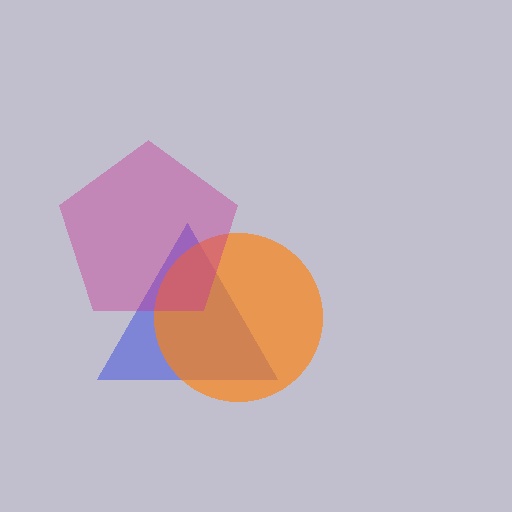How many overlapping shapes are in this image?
There are 3 overlapping shapes in the image.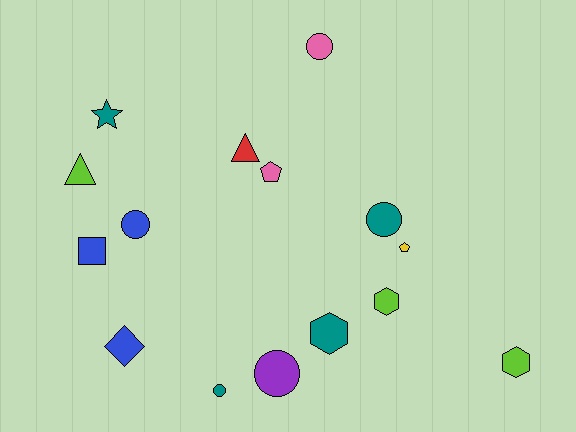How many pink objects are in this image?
There are 2 pink objects.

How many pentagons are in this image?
There are 2 pentagons.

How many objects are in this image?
There are 15 objects.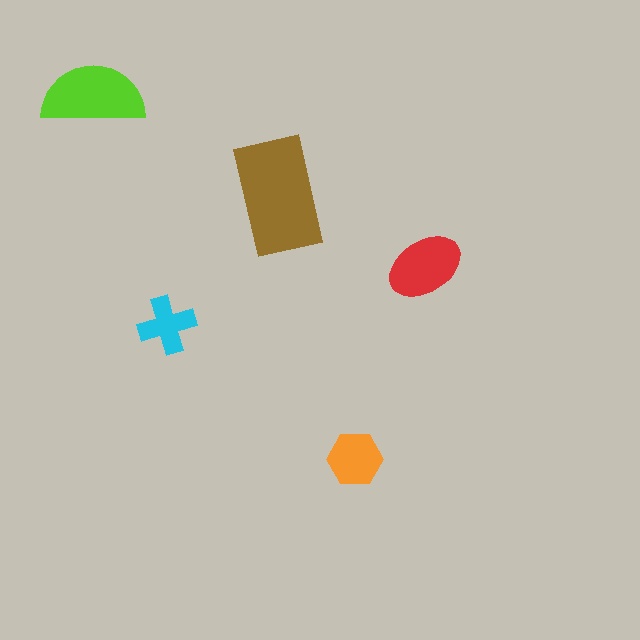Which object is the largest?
The brown rectangle.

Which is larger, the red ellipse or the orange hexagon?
The red ellipse.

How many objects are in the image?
There are 5 objects in the image.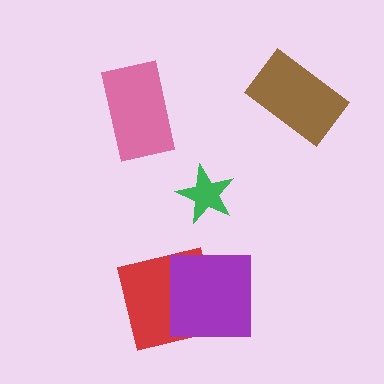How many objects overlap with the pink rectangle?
0 objects overlap with the pink rectangle.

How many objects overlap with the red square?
1 object overlaps with the red square.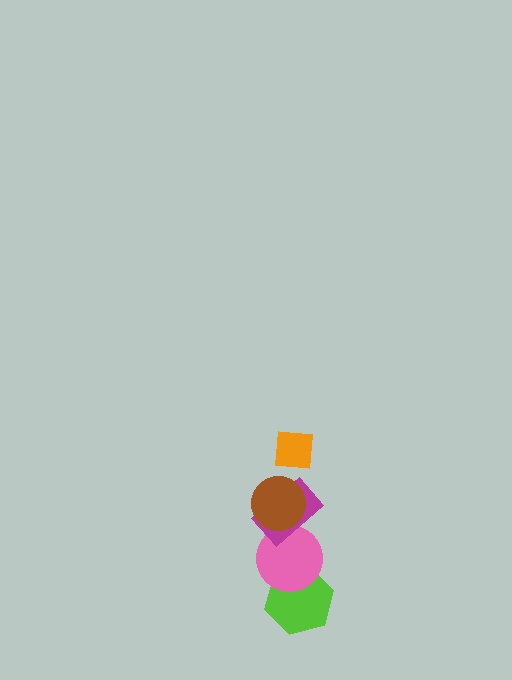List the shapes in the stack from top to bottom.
From top to bottom: the orange square, the brown circle, the magenta rectangle, the pink circle, the lime hexagon.